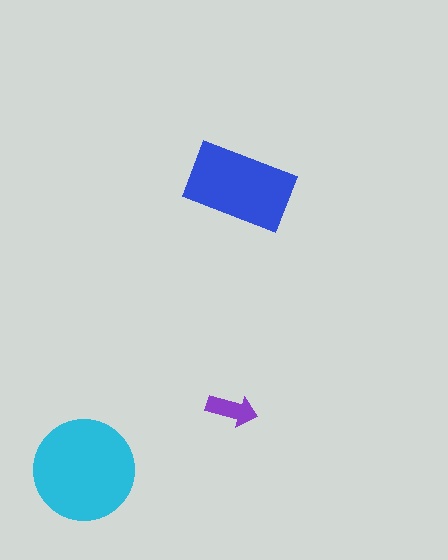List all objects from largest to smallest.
The cyan circle, the blue rectangle, the purple arrow.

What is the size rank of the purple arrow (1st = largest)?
3rd.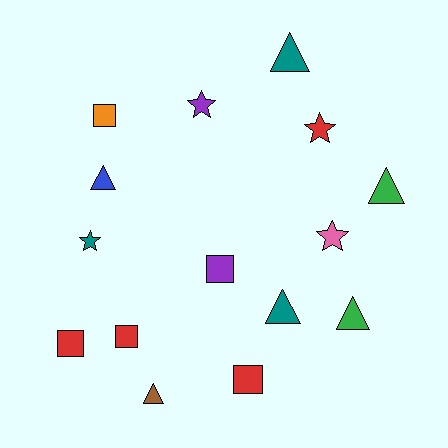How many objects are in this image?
There are 15 objects.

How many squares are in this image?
There are 5 squares.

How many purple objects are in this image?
There are 2 purple objects.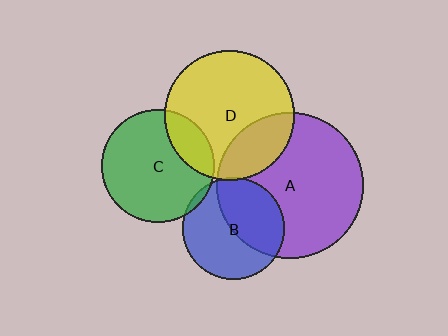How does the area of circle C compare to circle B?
Approximately 1.2 times.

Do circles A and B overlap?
Yes.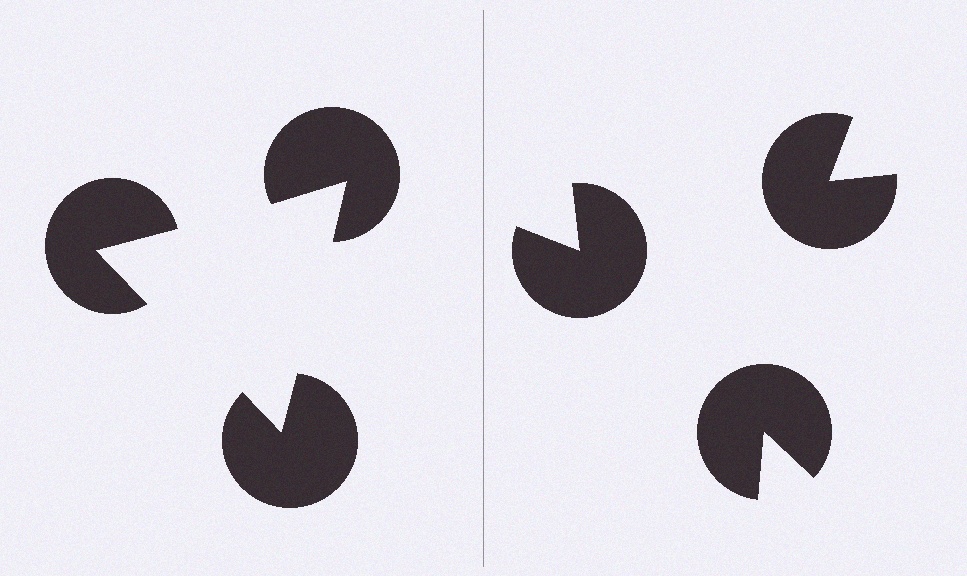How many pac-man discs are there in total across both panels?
6 — 3 on each side.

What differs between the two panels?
The pac-man discs are positioned identically on both sides; only the wedge orientations differ. On the left they align to a triangle; on the right they are misaligned.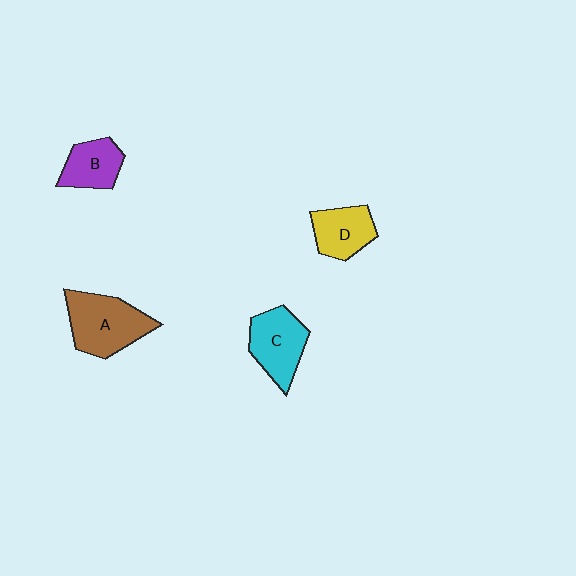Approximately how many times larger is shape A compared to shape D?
Approximately 1.5 times.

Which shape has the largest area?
Shape A (brown).